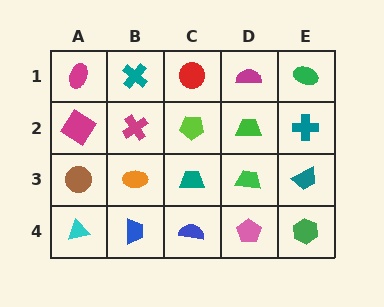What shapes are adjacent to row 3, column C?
A lime pentagon (row 2, column C), a blue semicircle (row 4, column C), an orange ellipse (row 3, column B), a green trapezoid (row 3, column D).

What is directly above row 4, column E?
A teal trapezoid.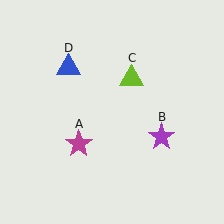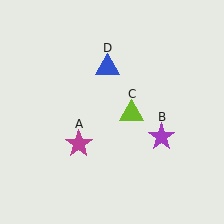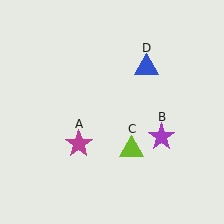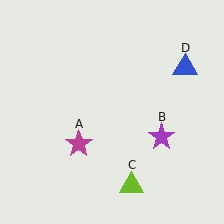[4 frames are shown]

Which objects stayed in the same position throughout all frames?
Magenta star (object A) and purple star (object B) remained stationary.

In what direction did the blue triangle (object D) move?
The blue triangle (object D) moved right.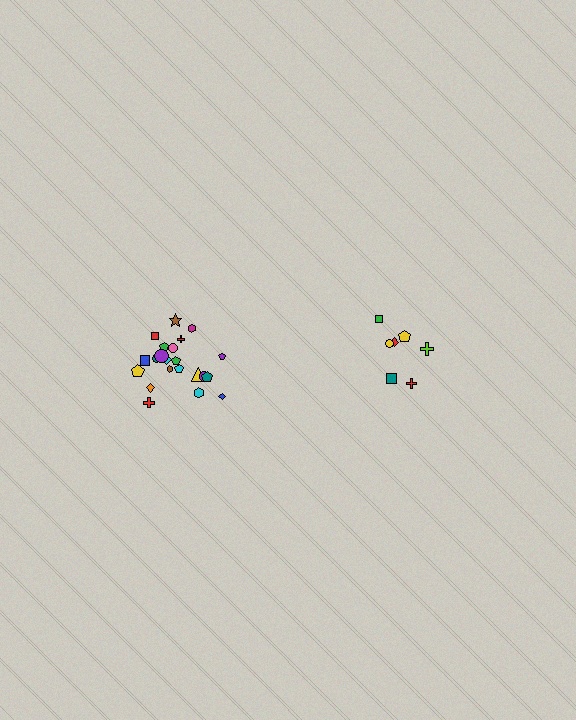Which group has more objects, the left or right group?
The left group.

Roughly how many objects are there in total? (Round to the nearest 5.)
Roughly 30 objects in total.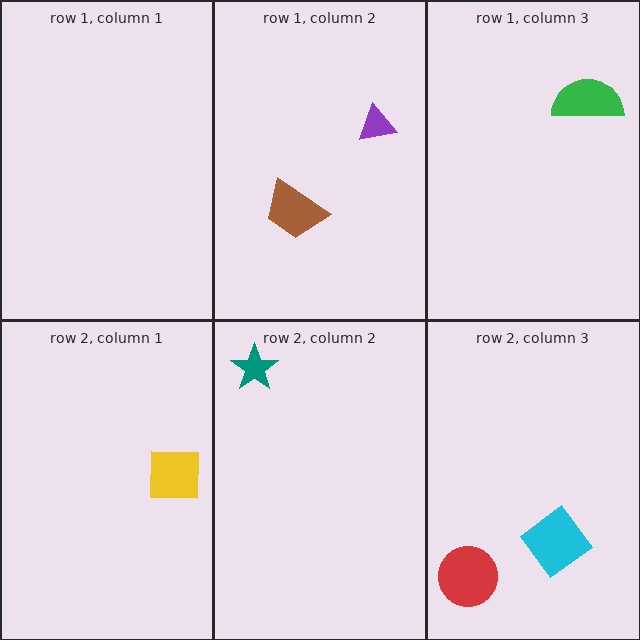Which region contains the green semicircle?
The row 1, column 3 region.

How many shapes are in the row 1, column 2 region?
2.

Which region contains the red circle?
The row 2, column 3 region.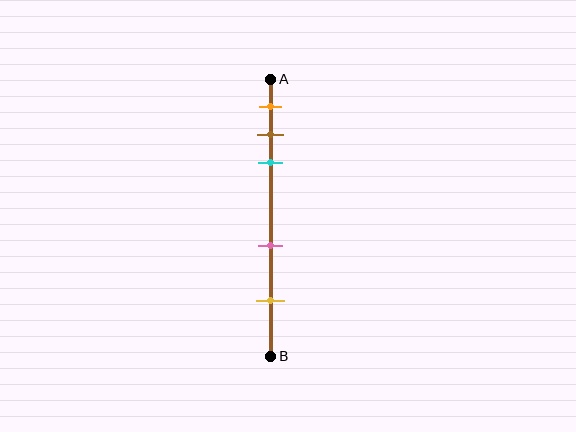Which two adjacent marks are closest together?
The brown and cyan marks are the closest adjacent pair.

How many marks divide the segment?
There are 5 marks dividing the segment.